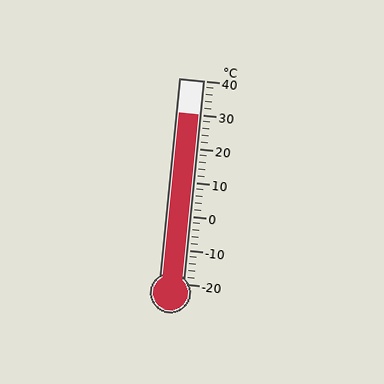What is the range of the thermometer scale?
The thermometer scale ranges from -20°C to 40°C.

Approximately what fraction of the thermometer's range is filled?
The thermometer is filled to approximately 85% of its range.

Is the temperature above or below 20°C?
The temperature is above 20°C.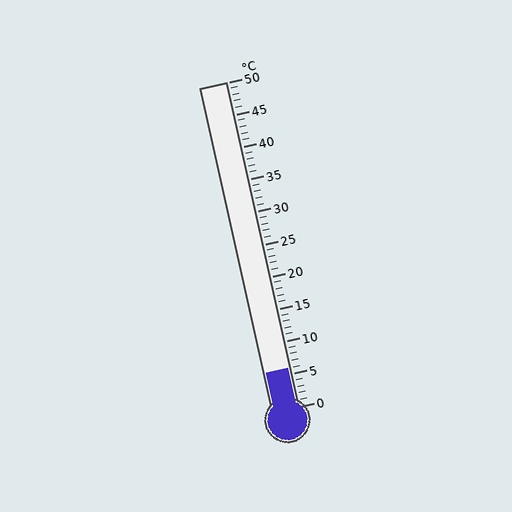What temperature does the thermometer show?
The thermometer shows approximately 6°C.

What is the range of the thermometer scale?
The thermometer scale ranges from 0°C to 50°C.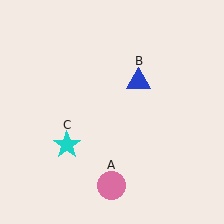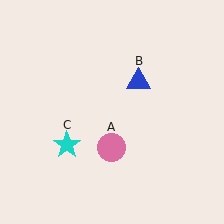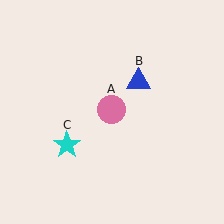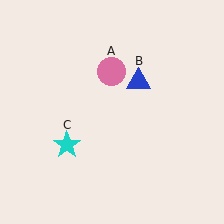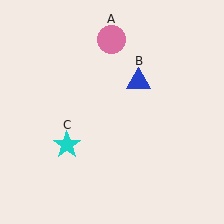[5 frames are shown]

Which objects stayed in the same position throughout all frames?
Blue triangle (object B) and cyan star (object C) remained stationary.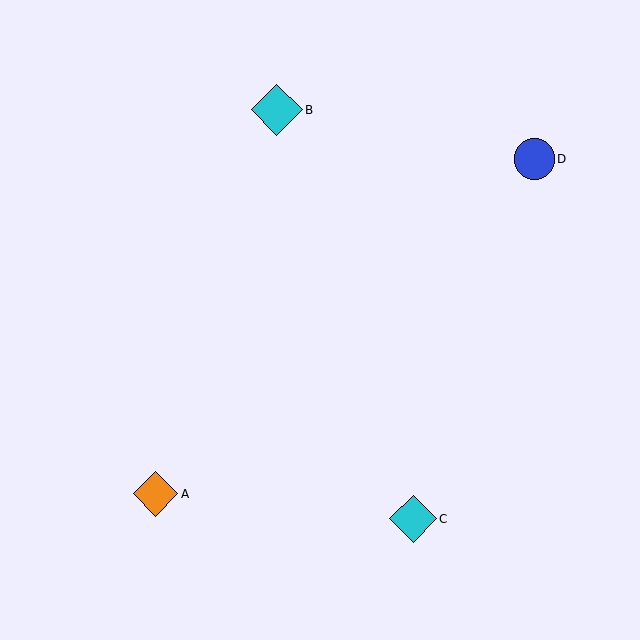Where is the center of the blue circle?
The center of the blue circle is at (534, 159).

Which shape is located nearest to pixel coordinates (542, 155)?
The blue circle (labeled D) at (534, 159) is nearest to that location.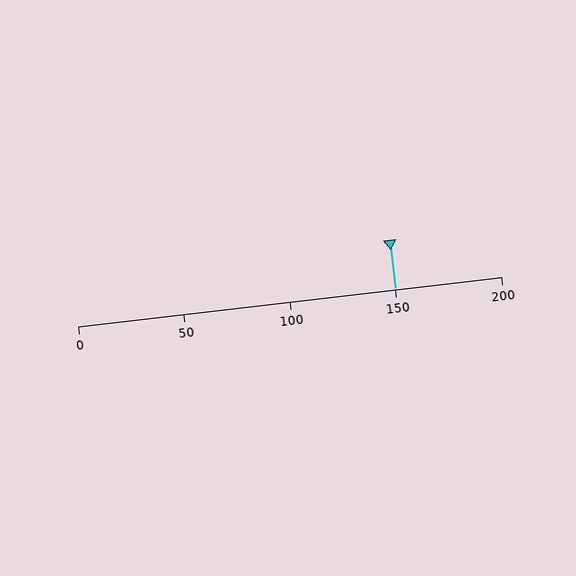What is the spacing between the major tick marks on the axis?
The major ticks are spaced 50 apart.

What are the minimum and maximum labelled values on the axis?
The axis runs from 0 to 200.